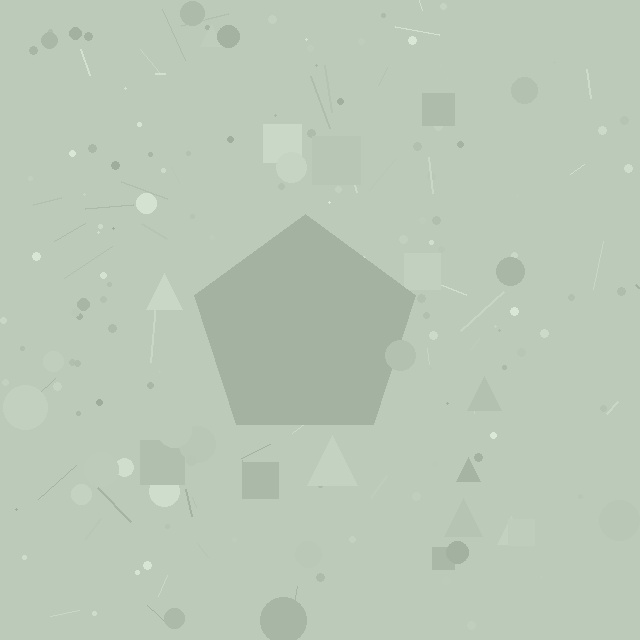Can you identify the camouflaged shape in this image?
The camouflaged shape is a pentagon.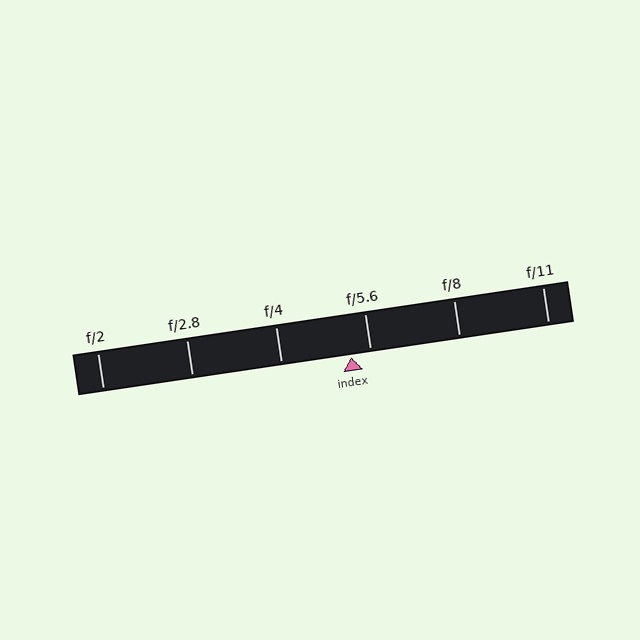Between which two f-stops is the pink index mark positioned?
The index mark is between f/4 and f/5.6.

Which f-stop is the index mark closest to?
The index mark is closest to f/5.6.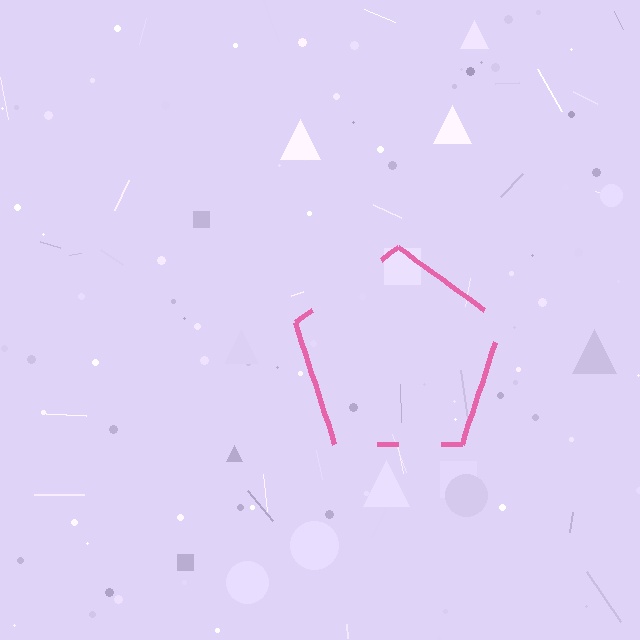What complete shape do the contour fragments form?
The contour fragments form a pentagon.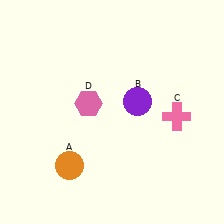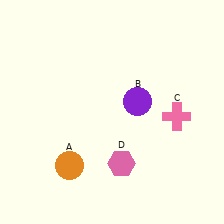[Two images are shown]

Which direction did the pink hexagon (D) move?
The pink hexagon (D) moved down.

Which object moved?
The pink hexagon (D) moved down.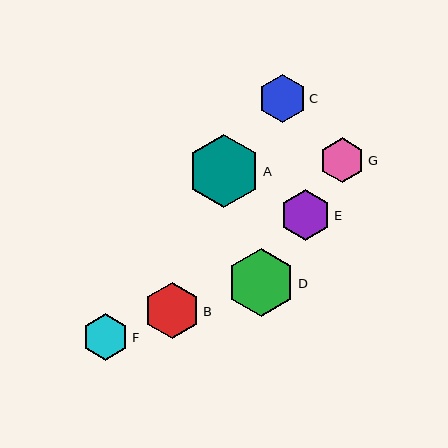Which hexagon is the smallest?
Hexagon G is the smallest with a size of approximately 45 pixels.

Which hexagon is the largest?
Hexagon A is the largest with a size of approximately 72 pixels.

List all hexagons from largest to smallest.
From largest to smallest: A, D, B, E, C, F, G.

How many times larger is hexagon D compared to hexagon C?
Hexagon D is approximately 1.4 times the size of hexagon C.